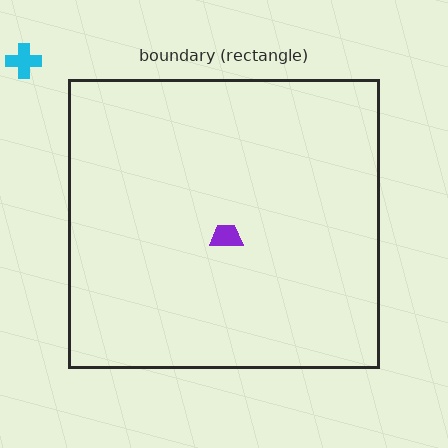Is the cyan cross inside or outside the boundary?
Outside.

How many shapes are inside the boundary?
1 inside, 1 outside.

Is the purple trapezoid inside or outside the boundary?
Inside.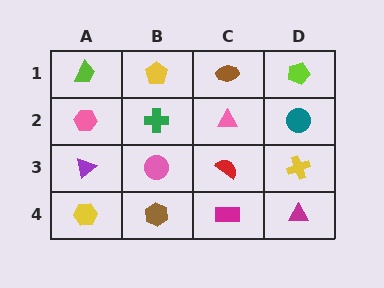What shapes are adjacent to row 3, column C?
A pink triangle (row 2, column C), a magenta rectangle (row 4, column C), a pink circle (row 3, column B), a yellow cross (row 3, column D).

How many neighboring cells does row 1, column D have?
2.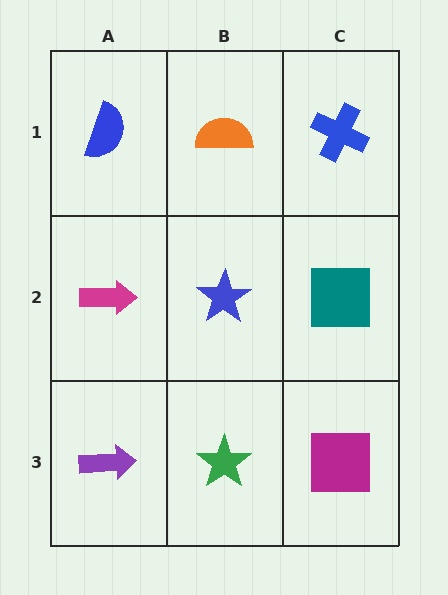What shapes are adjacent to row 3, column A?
A magenta arrow (row 2, column A), a green star (row 3, column B).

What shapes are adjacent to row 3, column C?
A teal square (row 2, column C), a green star (row 3, column B).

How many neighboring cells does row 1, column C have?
2.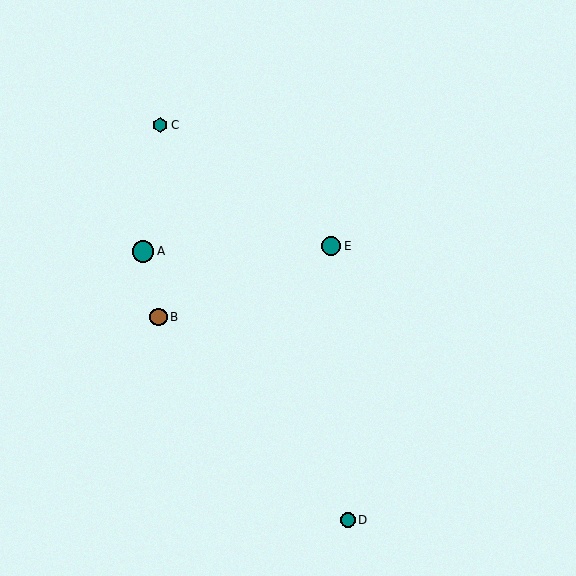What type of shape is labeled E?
Shape E is a teal circle.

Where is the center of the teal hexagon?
The center of the teal hexagon is at (160, 125).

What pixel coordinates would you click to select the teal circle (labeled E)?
Click at (331, 246) to select the teal circle E.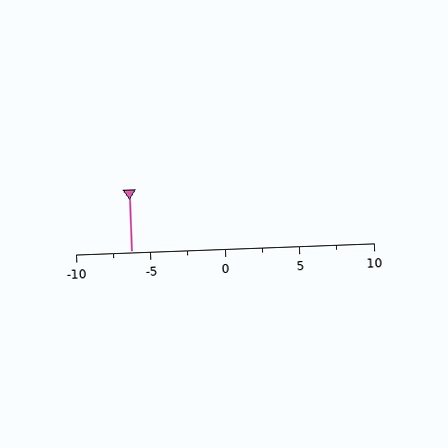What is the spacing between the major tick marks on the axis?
The major ticks are spaced 5 apart.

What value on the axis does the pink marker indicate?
The marker indicates approximately -6.2.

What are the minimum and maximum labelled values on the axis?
The axis runs from -10 to 10.